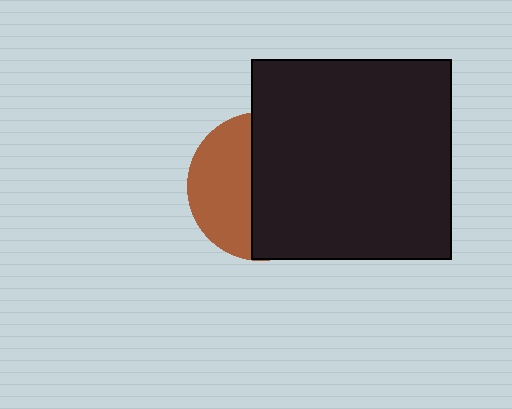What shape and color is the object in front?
The object in front is a black square.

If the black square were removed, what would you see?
You would see the complete brown circle.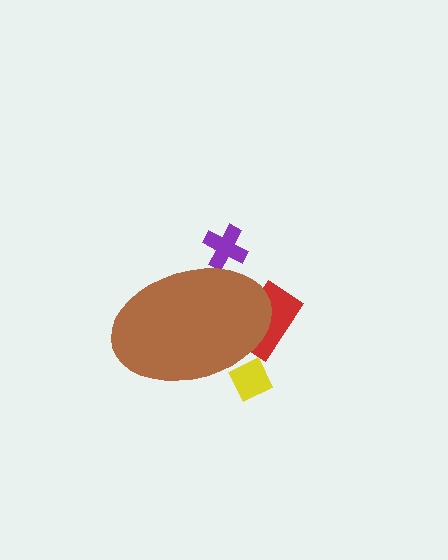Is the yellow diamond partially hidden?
Yes, the yellow diamond is partially hidden behind the brown ellipse.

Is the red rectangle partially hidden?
Yes, the red rectangle is partially hidden behind the brown ellipse.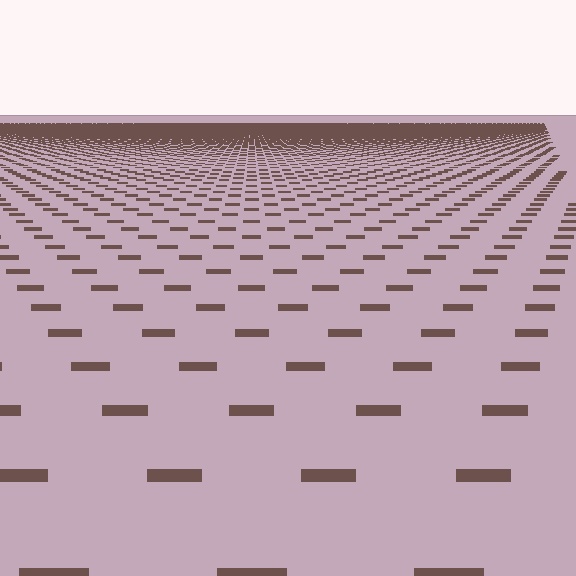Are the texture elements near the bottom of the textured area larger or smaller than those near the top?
Larger. Near the bottom, elements are closer to the viewer and appear at a bigger on-screen size.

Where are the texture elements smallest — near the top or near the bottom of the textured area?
Near the top.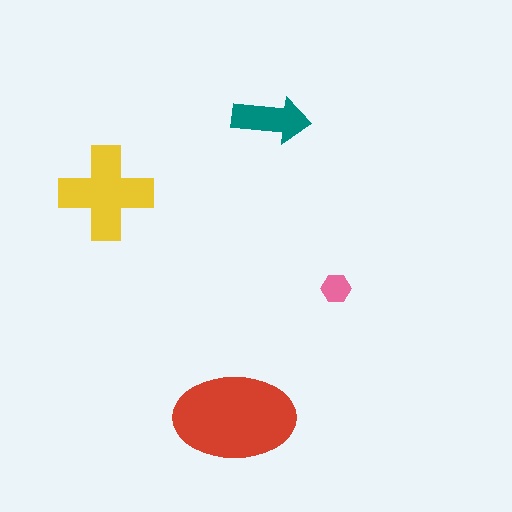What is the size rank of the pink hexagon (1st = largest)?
4th.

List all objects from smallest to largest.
The pink hexagon, the teal arrow, the yellow cross, the red ellipse.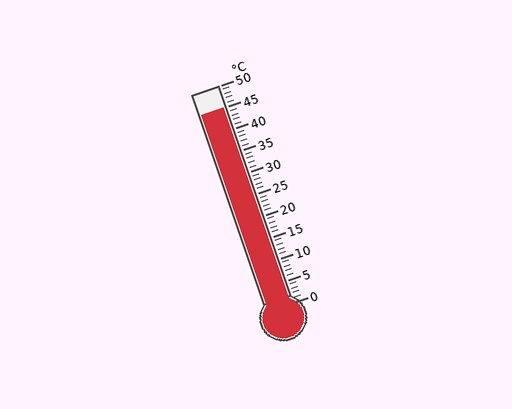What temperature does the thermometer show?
The thermometer shows approximately 45°C.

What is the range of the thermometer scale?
The thermometer scale ranges from 0°C to 50°C.